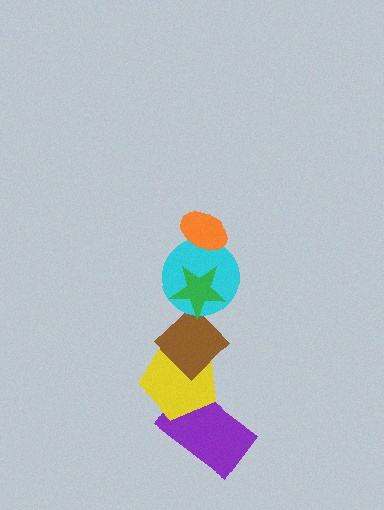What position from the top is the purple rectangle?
The purple rectangle is 6th from the top.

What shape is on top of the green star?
The orange ellipse is on top of the green star.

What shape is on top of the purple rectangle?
The yellow pentagon is on top of the purple rectangle.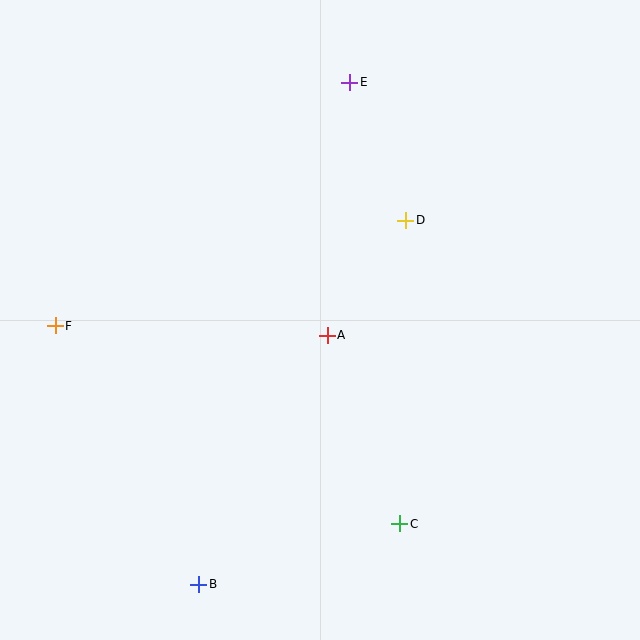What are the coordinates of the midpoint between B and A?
The midpoint between B and A is at (263, 460).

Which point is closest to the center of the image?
Point A at (327, 335) is closest to the center.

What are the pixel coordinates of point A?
Point A is at (327, 335).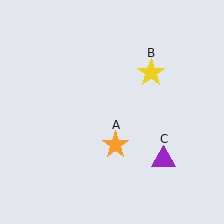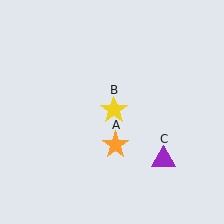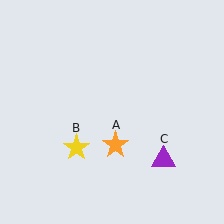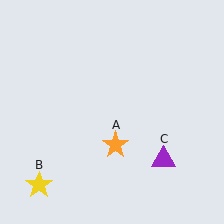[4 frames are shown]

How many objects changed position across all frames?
1 object changed position: yellow star (object B).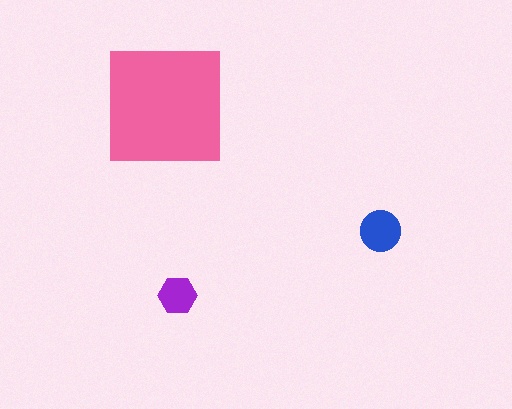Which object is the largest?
The pink square.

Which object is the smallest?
The purple hexagon.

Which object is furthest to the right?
The blue circle is rightmost.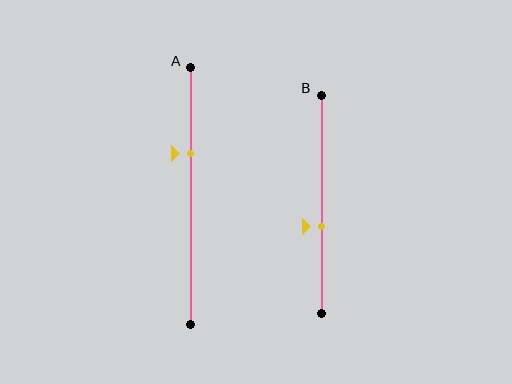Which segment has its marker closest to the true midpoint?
Segment B has its marker closest to the true midpoint.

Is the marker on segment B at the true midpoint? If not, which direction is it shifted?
No, the marker on segment B is shifted downward by about 10% of the segment length.